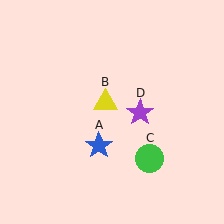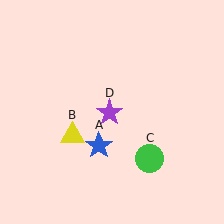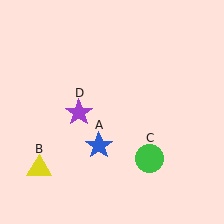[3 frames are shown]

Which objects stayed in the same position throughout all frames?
Blue star (object A) and green circle (object C) remained stationary.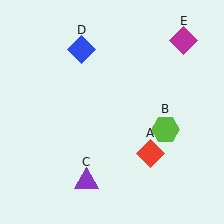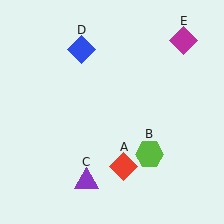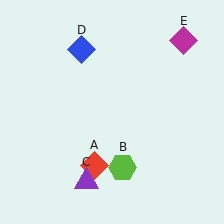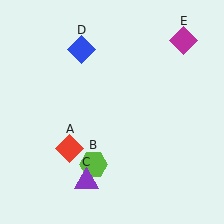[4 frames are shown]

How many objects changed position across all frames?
2 objects changed position: red diamond (object A), lime hexagon (object B).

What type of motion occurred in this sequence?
The red diamond (object A), lime hexagon (object B) rotated clockwise around the center of the scene.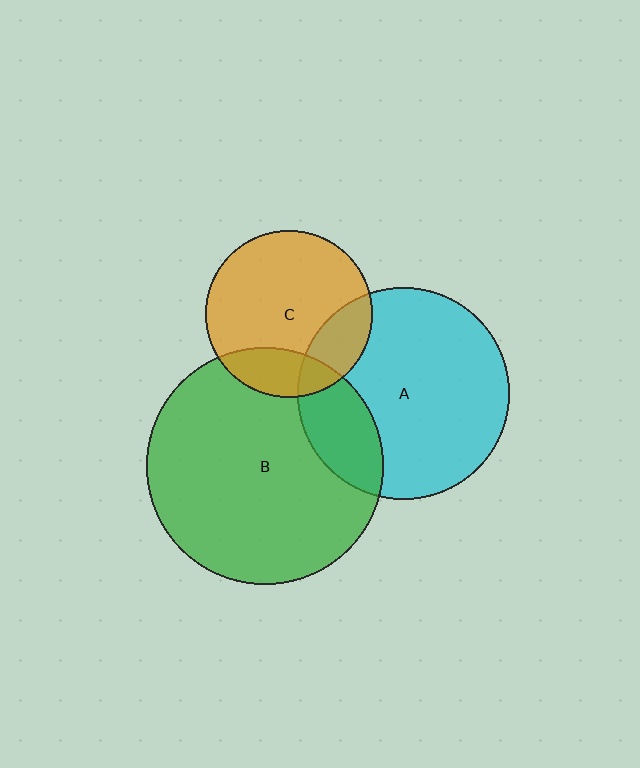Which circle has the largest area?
Circle B (green).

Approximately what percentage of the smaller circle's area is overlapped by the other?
Approximately 20%.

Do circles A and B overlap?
Yes.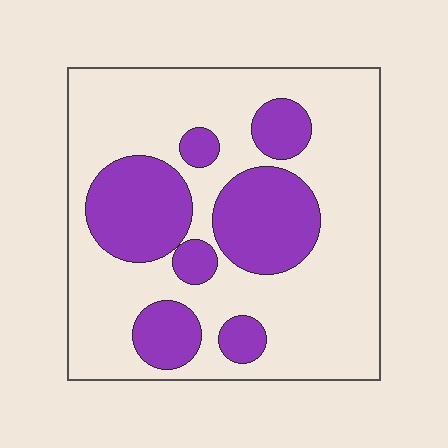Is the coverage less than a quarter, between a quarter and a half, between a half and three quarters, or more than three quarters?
Between a quarter and a half.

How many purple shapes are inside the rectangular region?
7.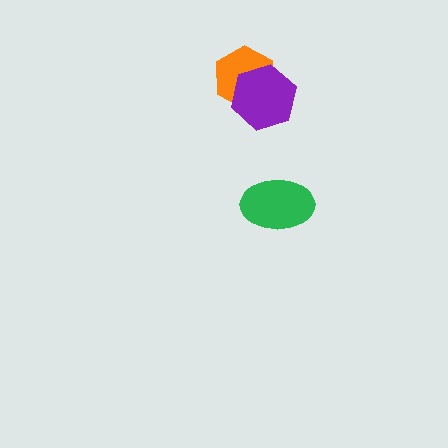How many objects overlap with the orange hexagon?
1 object overlaps with the orange hexagon.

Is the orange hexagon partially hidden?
Yes, it is partially covered by another shape.